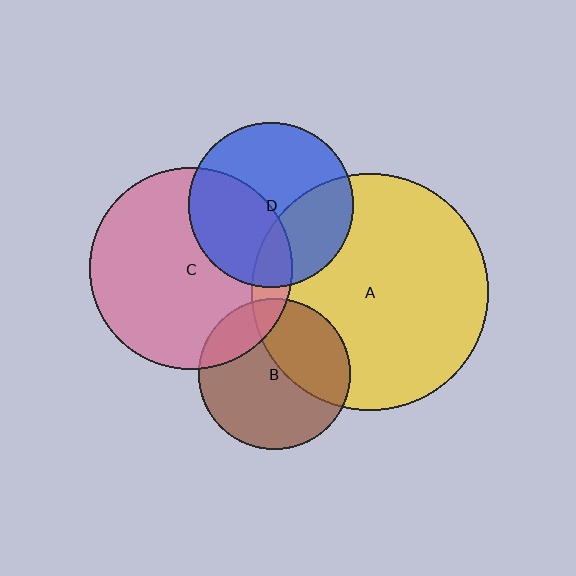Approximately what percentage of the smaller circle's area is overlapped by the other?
Approximately 40%.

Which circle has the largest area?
Circle A (yellow).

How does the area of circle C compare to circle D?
Approximately 1.5 times.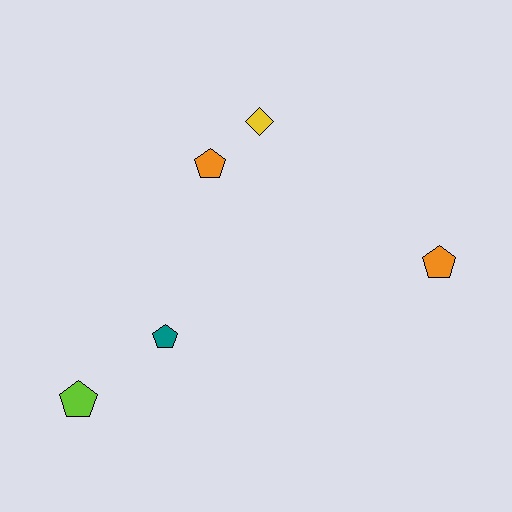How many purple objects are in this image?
There are no purple objects.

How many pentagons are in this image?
There are 4 pentagons.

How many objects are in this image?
There are 5 objects.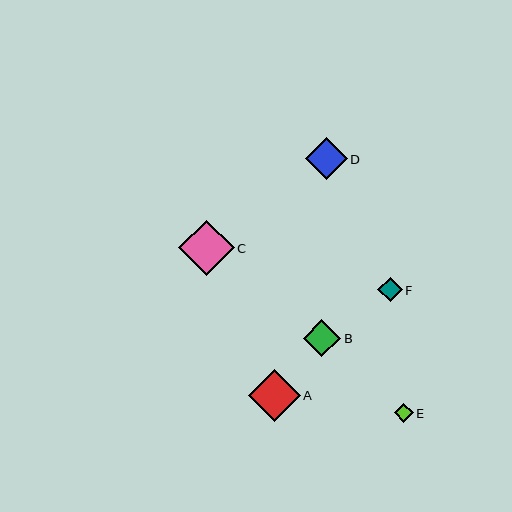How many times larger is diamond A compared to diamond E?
Diamond A is approximately 2.8 times the size of diamond E.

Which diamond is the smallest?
Diamond E is the smallest with a size of approximately 19 pixels.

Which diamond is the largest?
Diamond C is the largest with a size of approximately 56 pixels.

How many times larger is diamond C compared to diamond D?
Diamond C is approximately 1.3 times the size of diamond D.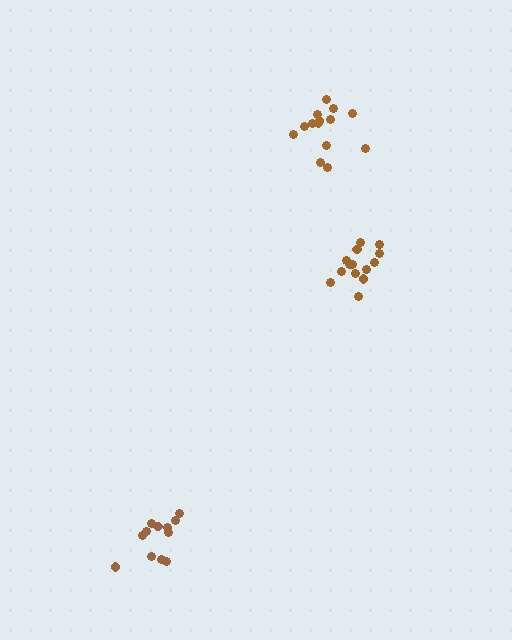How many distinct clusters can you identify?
There are 3 distinct clusters.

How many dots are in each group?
Group 1: 14 dots, Group 2: 12 dots, Group 3: 14 dots (40 total).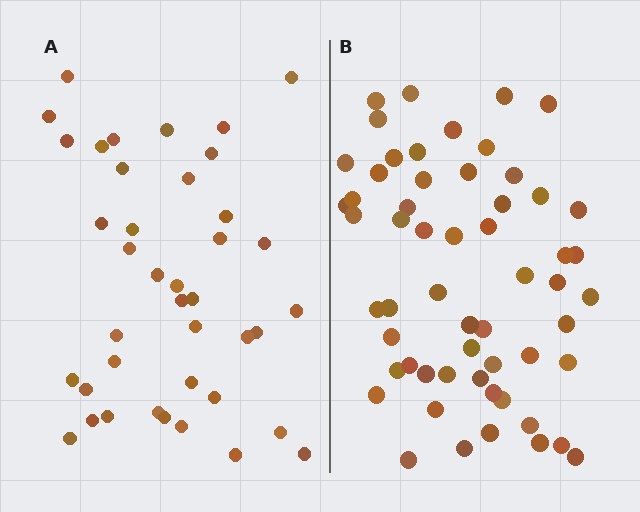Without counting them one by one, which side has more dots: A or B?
Region B (the right region) has more dots.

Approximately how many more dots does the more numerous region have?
Region B has approximately 15 more dots than region A.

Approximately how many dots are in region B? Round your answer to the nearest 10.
About 60 dots. (The exact count is 57, which rounds to 60.)